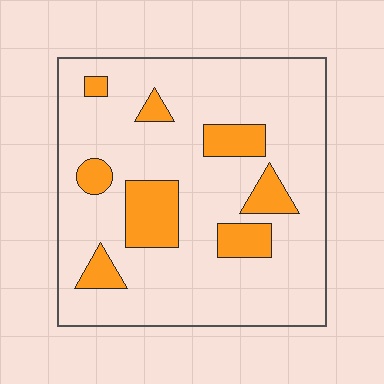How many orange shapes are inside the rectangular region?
8.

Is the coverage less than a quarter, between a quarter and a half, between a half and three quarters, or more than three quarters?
Less than a quarter.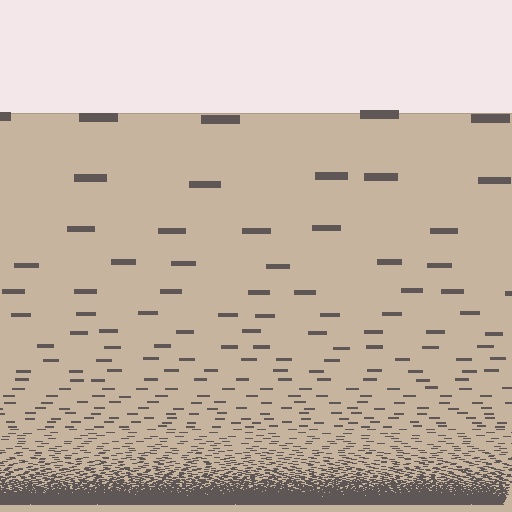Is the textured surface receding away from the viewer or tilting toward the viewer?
The surface appears to tilt toward the viewer. Texture elements get larger and sparser toward the top.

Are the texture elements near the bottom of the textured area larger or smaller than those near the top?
Smaller. The gradient is inverted — elements near the bottom are smaller and denser.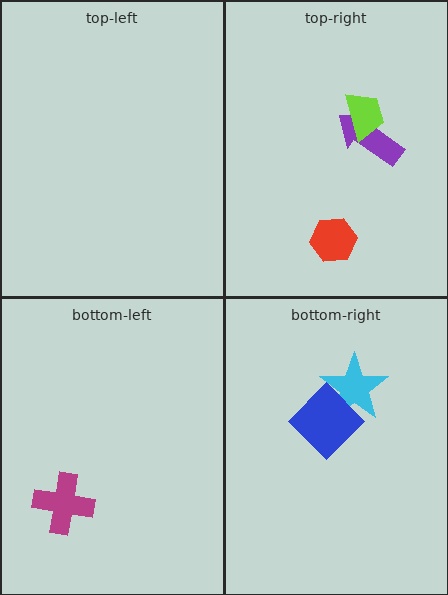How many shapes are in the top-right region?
3.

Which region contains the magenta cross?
The bottom-left region.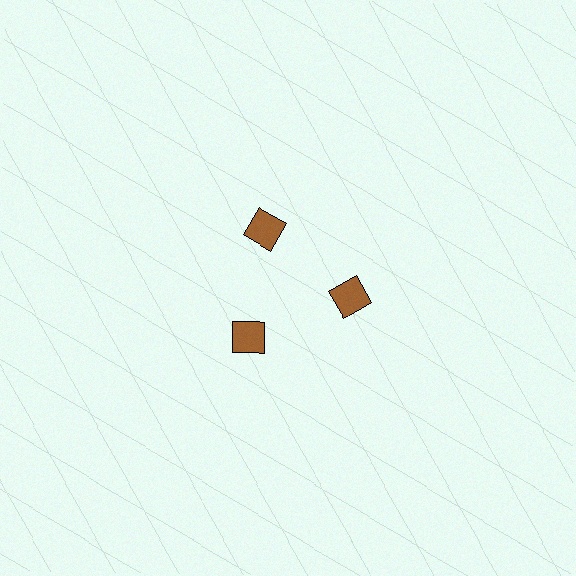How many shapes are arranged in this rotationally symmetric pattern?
There are 3 shapes, arranged in 3 groups of 1.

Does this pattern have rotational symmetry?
Yes, this pattern has 3-fold rotational symmetry. It looks the same after rotating 120 degrees around the center.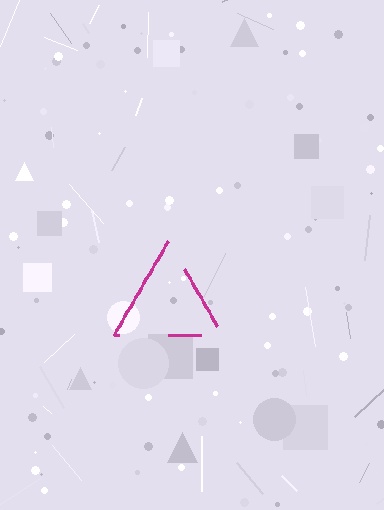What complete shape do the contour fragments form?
The contour fragments form a triangle.